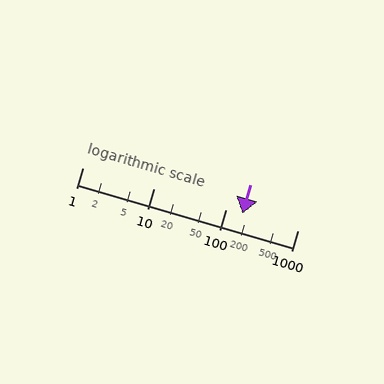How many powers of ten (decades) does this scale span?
The scale spans 3 decades, from 1 to 1000.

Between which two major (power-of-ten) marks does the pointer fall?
The pointer is between 100 and 1000.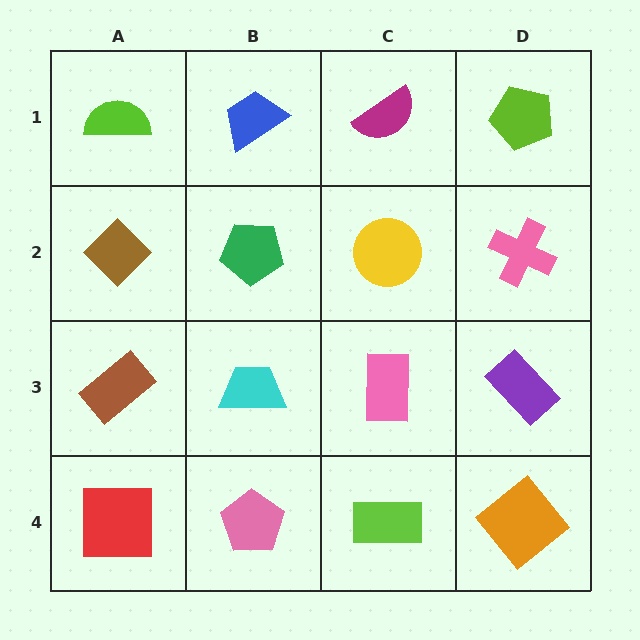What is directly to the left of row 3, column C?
A cyan trapezoid.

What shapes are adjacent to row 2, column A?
A lime semicircle (row 1, column A), a brown rectangle (row 3, column A), a green pentagon (row 2, column B).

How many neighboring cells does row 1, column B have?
3.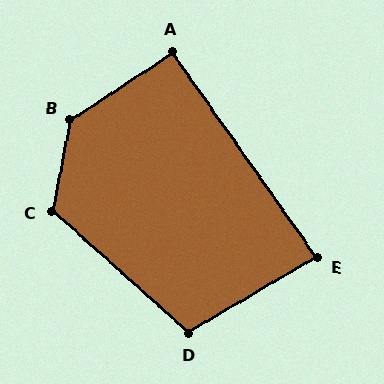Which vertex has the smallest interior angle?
E, at approximately 85 degrees.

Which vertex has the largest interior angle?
B, at approximately 135 degrees.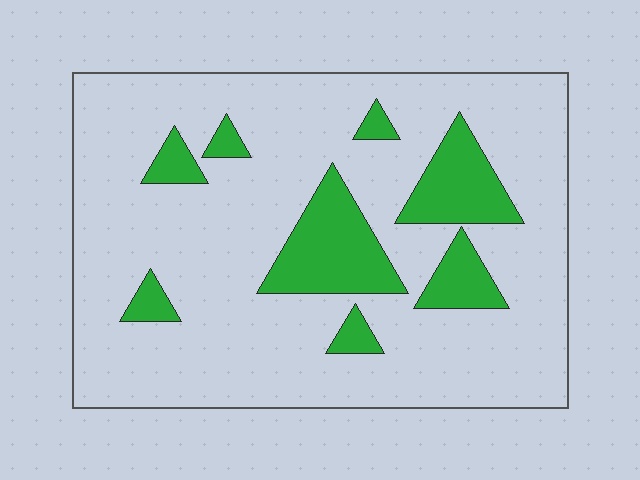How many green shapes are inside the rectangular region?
8.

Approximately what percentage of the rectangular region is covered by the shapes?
Approximately 15%.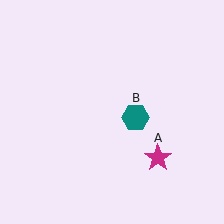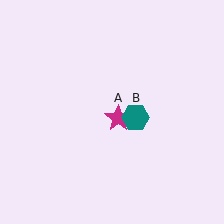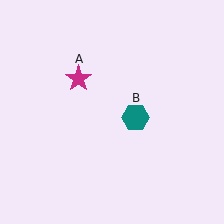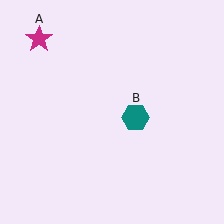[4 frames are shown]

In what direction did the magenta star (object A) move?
The magenta star (object A) moved up and to the left.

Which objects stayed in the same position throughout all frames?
Teal hexagon (object B) remained stationary.